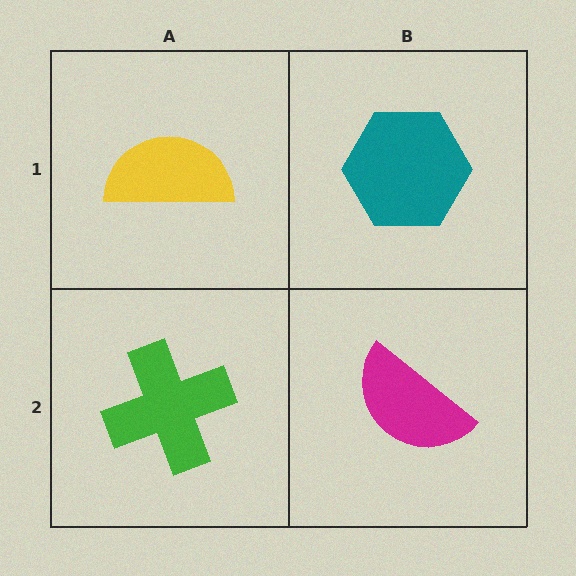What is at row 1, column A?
A yellow semicircle.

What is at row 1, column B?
A teal hexagon.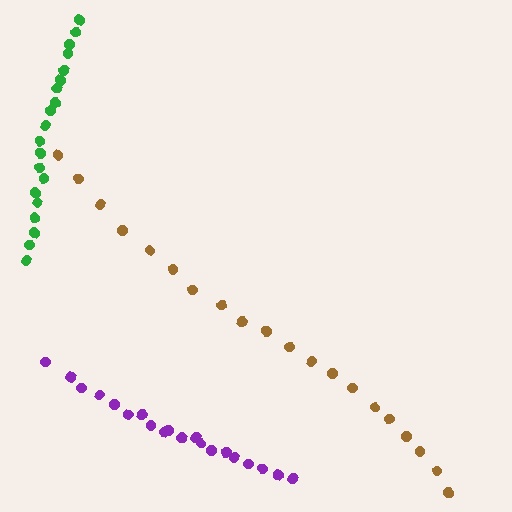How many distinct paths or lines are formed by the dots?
There are 3 distinct paths.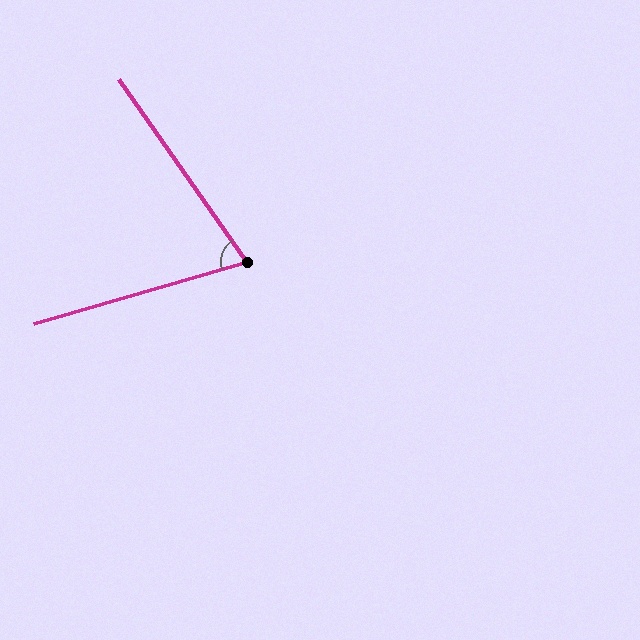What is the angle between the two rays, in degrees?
Approximately 71 degrees.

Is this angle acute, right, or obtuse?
It is acute.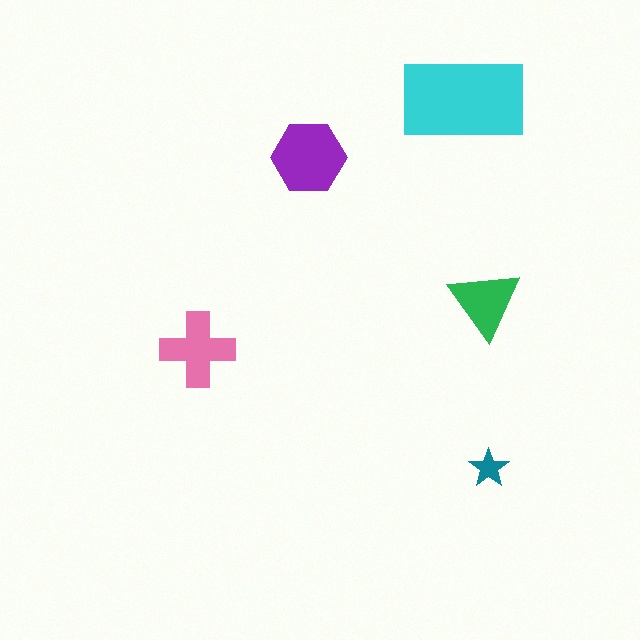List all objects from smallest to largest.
The teal star, the green triangle, the pink cross, the purple hexagon, the cyan rectangle.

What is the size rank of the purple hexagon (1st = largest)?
2nd.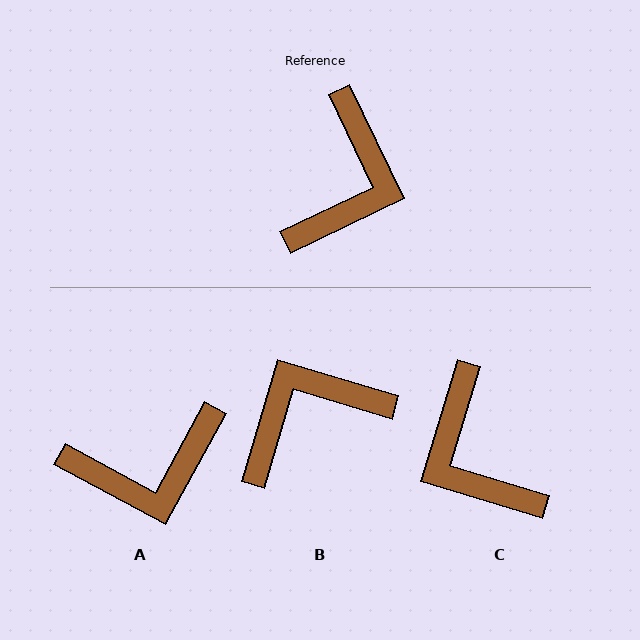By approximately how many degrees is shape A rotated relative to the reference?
Approximately 54 degrees clockwise.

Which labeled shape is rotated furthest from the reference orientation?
B, about 138 degrees away.